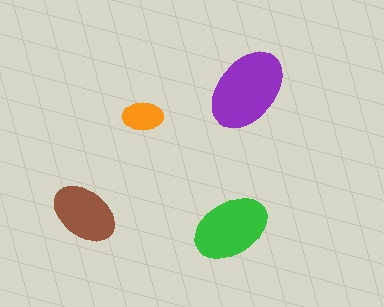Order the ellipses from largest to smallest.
the purple one, the green one, the brown one, the orange one.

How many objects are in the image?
There are 4 objects in the image.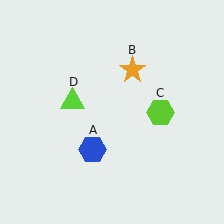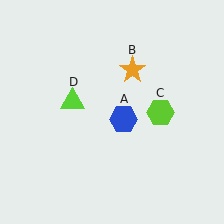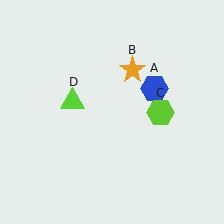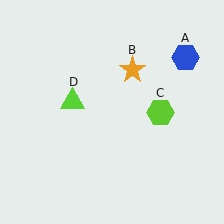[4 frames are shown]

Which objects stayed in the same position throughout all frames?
Orange star (object B) and lime hexagon (object C) and lime triangle (object D) remained stationary.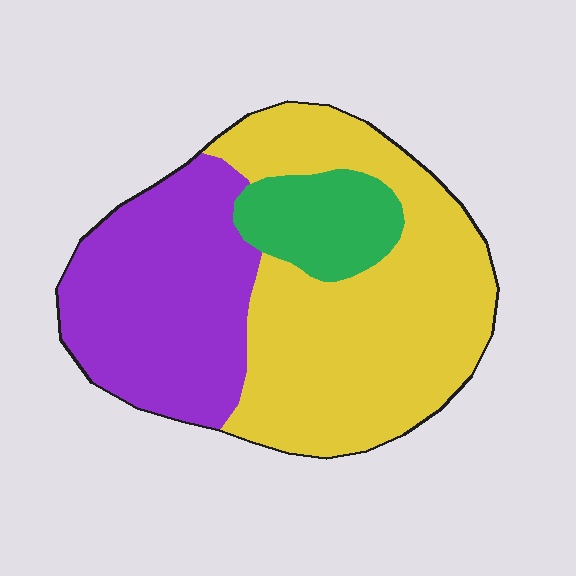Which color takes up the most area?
Yellow, at roughly 50%.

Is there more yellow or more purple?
Yellow.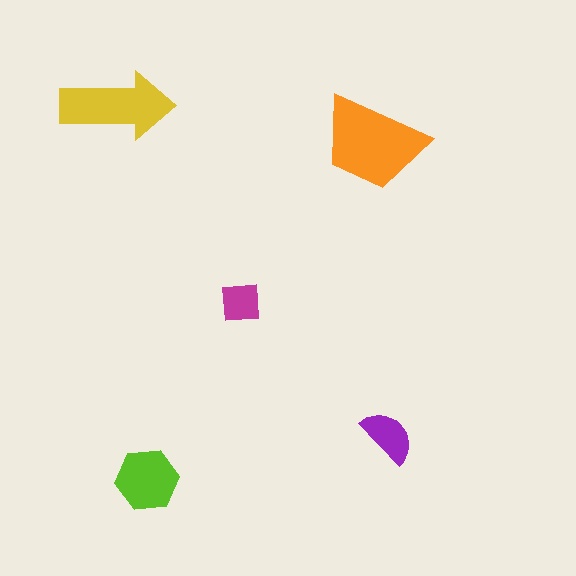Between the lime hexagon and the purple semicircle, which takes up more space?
The lime hexagon.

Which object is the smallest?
The magenta square.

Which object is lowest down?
The lime hexagon is bottommost.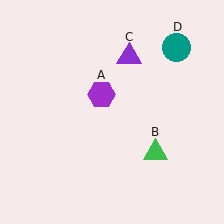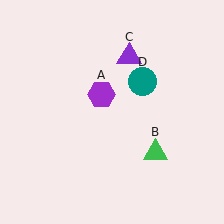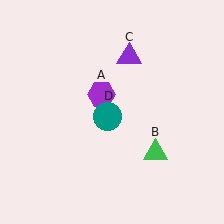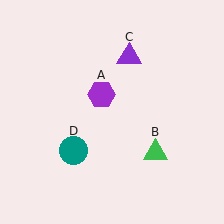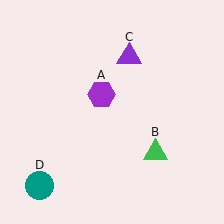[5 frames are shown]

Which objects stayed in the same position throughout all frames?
Purple hexagon (object A) and green triangle (object B) and purple triangle (object C) remained stationary.